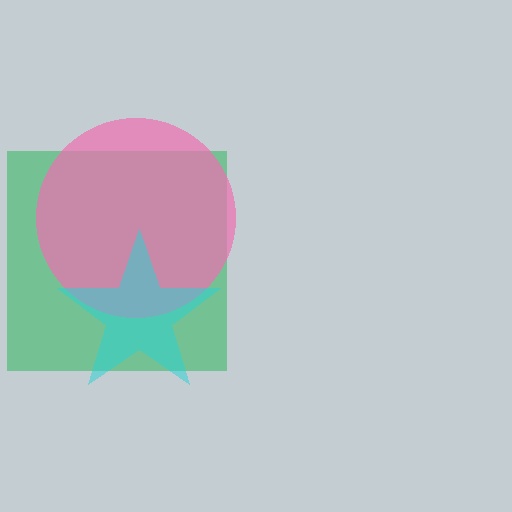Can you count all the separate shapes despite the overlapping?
Yes, there are 3 separate shapes.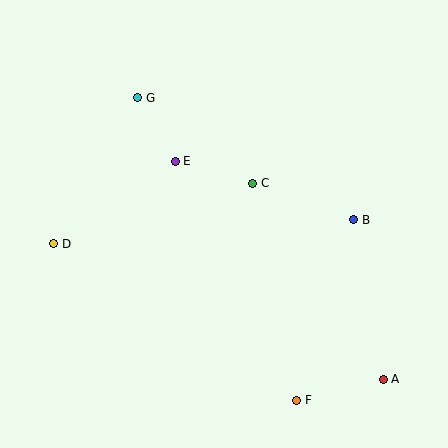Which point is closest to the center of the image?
Point C at (253, 183) is closest to the center.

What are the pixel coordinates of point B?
Point B is at (354, 220).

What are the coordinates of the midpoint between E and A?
The midpoint between E and A is at (279, 270).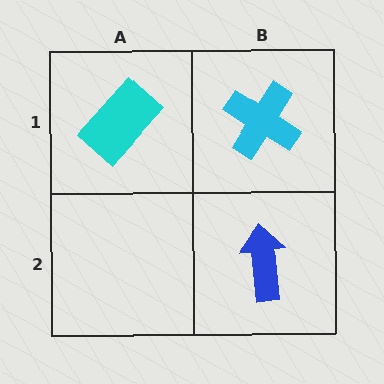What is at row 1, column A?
A cyan rectangle.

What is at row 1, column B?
A cyan cross.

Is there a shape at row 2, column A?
No, that cell is empty.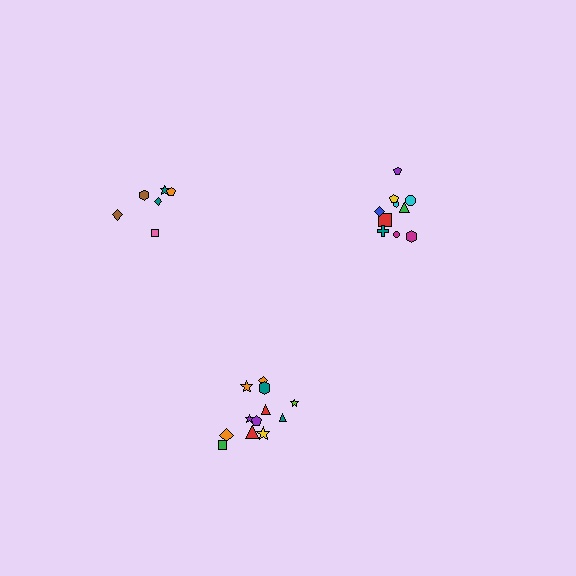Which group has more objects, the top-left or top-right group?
The top-right group.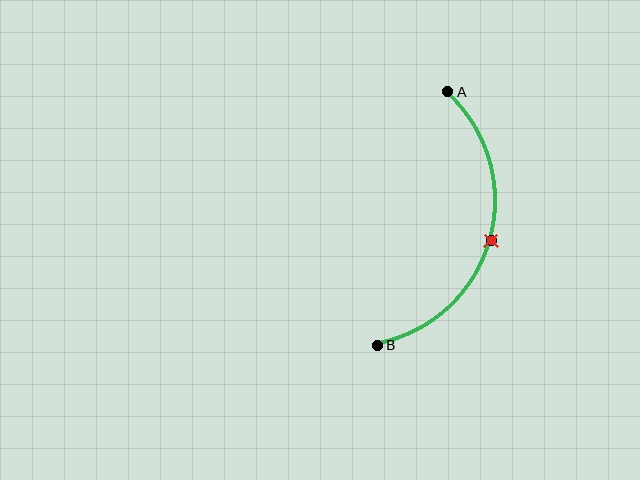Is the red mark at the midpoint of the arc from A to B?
Yes. The red mark lies on the arc at equal arc-length from both A and B — it is the arc midpoint.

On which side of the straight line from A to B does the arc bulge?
The arc bulges to the right of the straight line connecting A and B.